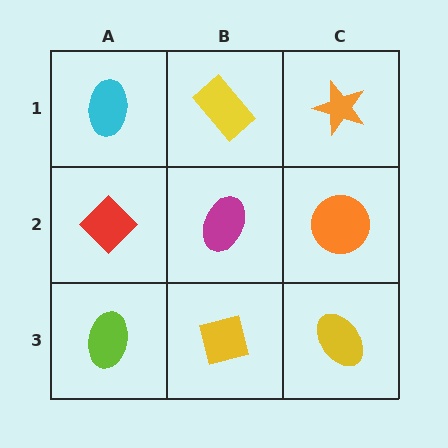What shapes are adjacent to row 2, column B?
A yellow rectangle (row 1, column B), a yellow square (row 3, column B), a red diamond (row 2, column A), an orange circle (row 2, column C).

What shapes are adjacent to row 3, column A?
A red diamond (row 2, column A), a yellow square (row 3, column B).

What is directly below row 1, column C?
An orange circle.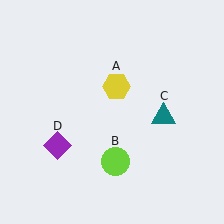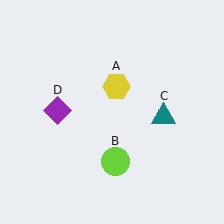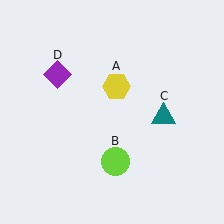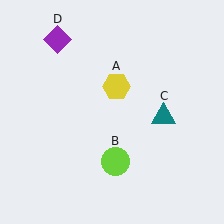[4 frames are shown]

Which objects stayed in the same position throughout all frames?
Yellow hexagon (object A) and lime circle (object B) and teal triangle (object C) remained stationary.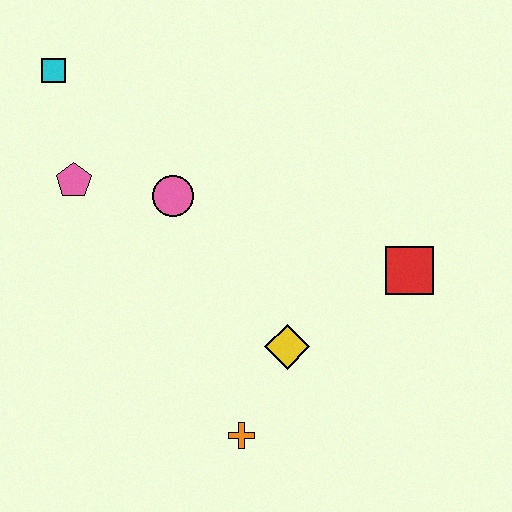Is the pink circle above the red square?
Yes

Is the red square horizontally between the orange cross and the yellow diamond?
No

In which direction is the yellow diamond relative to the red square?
The yellow diamond is to the left of the red square.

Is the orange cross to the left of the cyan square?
No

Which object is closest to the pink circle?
The pink pentagon is closest to the pink circle.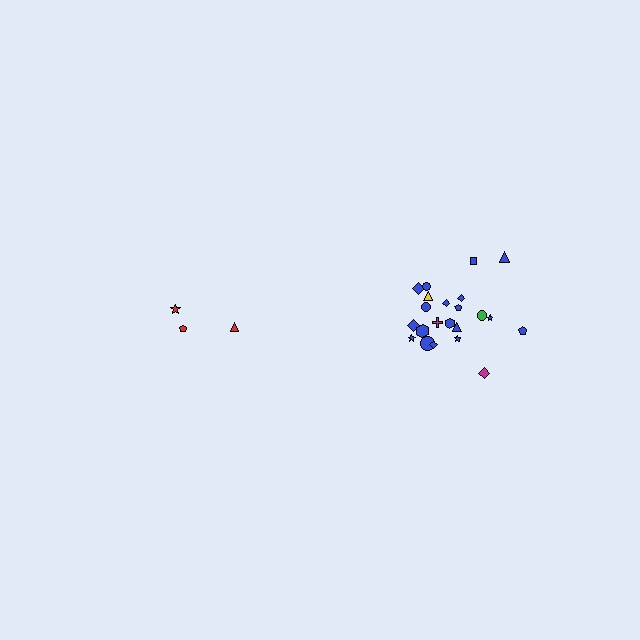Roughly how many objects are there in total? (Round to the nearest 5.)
Roughly 25 objects in total.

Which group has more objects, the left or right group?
The right group.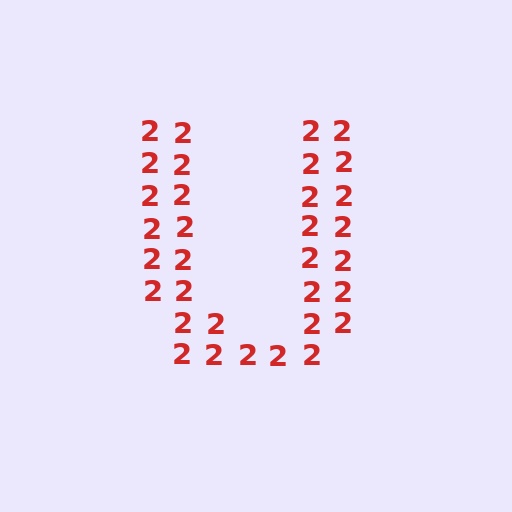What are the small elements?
The small elements are digit 2's.